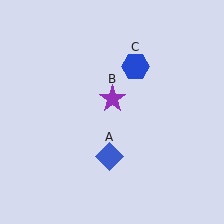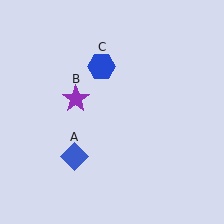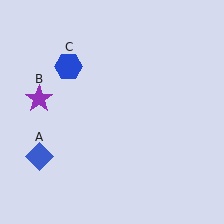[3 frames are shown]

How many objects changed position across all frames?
3 objects changed position: blue diamond (object A), purple star (object B), blue hexagon (object C).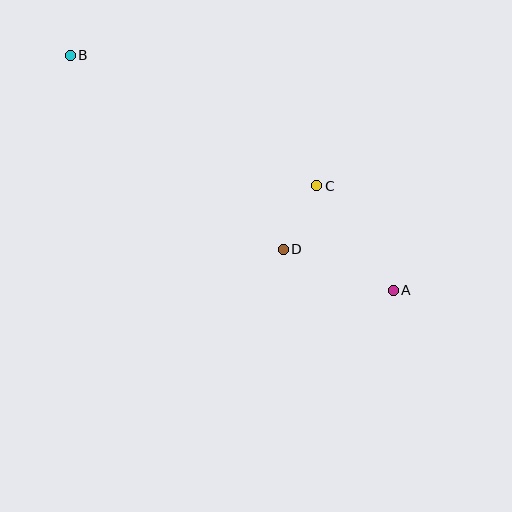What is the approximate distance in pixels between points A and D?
The distance between A and D is approximately 117 pixels.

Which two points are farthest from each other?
Points A and B are farthest from each other.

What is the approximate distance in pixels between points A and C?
The distance between A and C is approximately 129 pixels.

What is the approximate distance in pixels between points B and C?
The distance between B and C is approximately 279 pixels.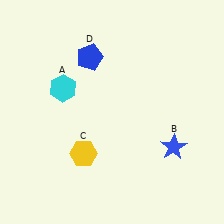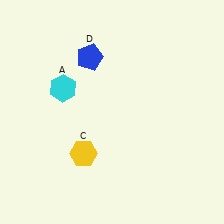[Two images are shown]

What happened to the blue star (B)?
The blue star (B) was removed in Image 2. It was in the bottom-right area of Image 1.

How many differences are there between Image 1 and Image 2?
There is 1 difference between the two images.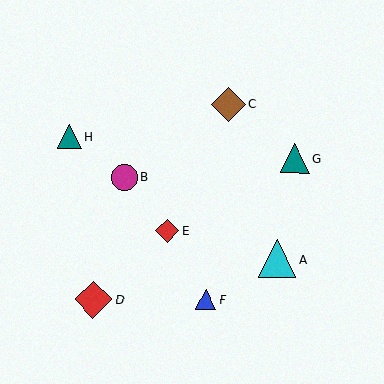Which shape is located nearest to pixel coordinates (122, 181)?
The magenta circle (labeled B) at (124, 177) is nearest to that location.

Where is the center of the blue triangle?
The center of the blue triangle is at (206, 300).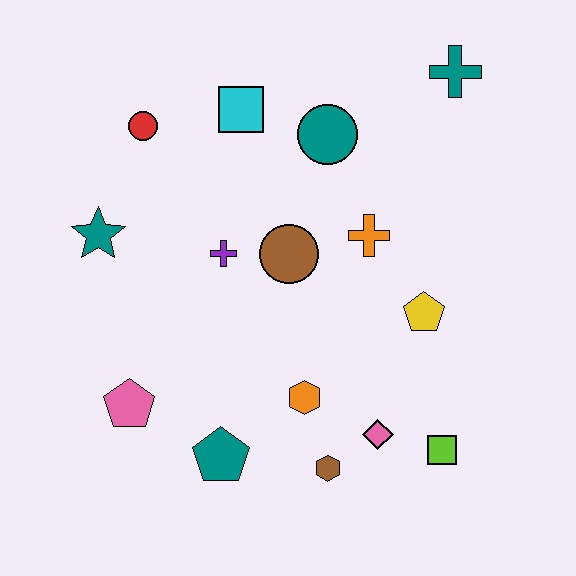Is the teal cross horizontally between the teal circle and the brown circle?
No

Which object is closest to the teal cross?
The teal circle is closest to the teal cross.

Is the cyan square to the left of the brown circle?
Yes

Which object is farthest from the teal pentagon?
The teal cross is farthest from the teal pentagon.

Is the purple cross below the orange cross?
Yes